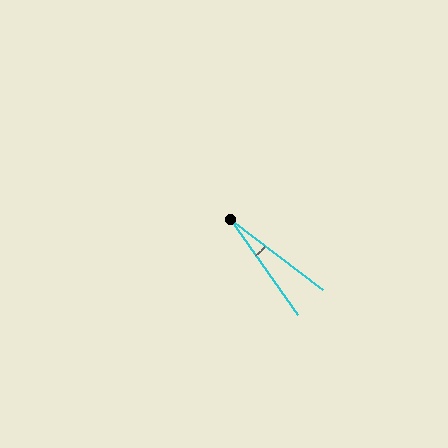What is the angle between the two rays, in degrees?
Approximately 17 degrees.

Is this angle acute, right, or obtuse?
It is acute.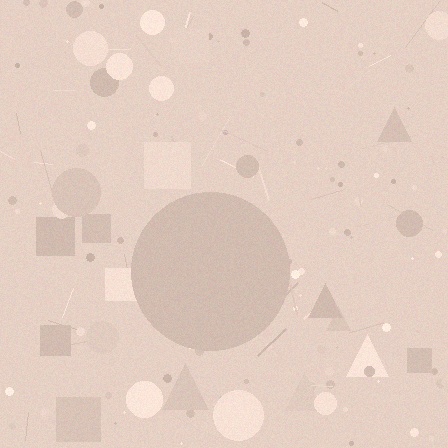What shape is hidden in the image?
A circle is hidden in the image.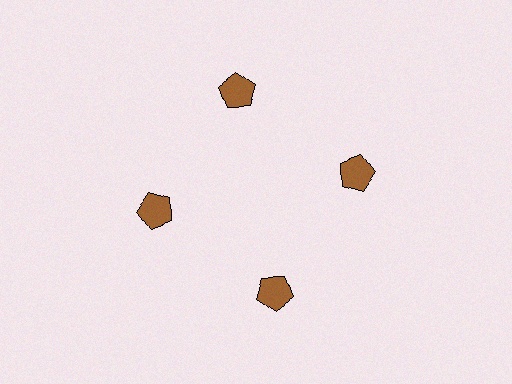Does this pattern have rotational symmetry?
Yes, this pattern has 4-fold rotational symmetry. It looks the same after rotating 90 degrees around the center.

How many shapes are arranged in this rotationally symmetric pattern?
There are 4 shapes, arranged in 4 groups of 1.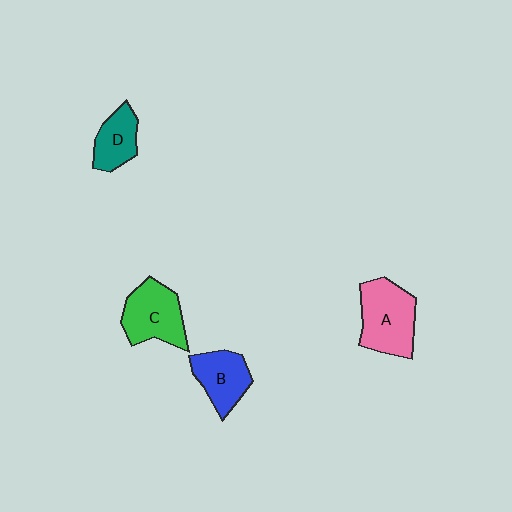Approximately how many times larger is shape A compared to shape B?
Approximately 1.4 times.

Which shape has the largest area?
Shape A (pink).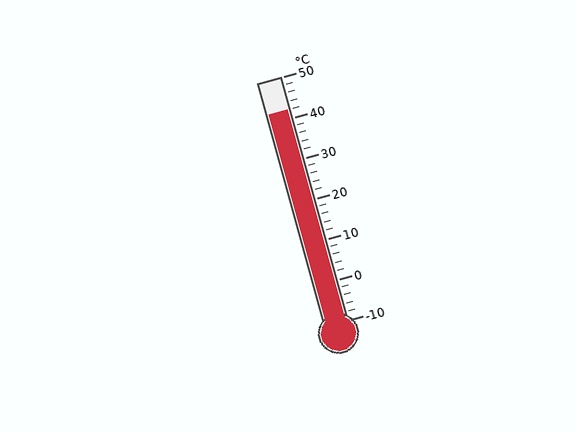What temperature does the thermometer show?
The thermometer shows approximately 42°C.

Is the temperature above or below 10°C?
The temperature is above 10°C.